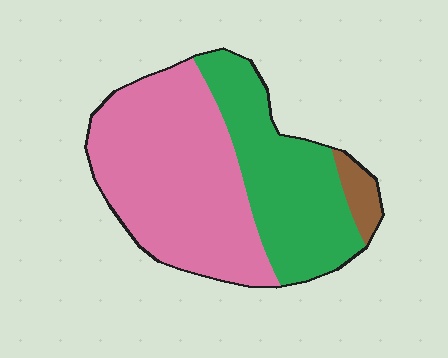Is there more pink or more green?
Pink.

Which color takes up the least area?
Brown, at roughly 5%.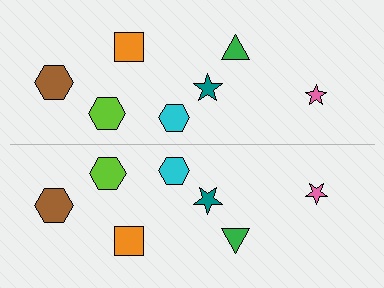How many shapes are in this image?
There are 14 shapes in this image.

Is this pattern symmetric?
Yes, this pattern has bilateral (reflection) symmetry.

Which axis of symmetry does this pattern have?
The pattern has a horizontal axis of symmetry running through the center of the image.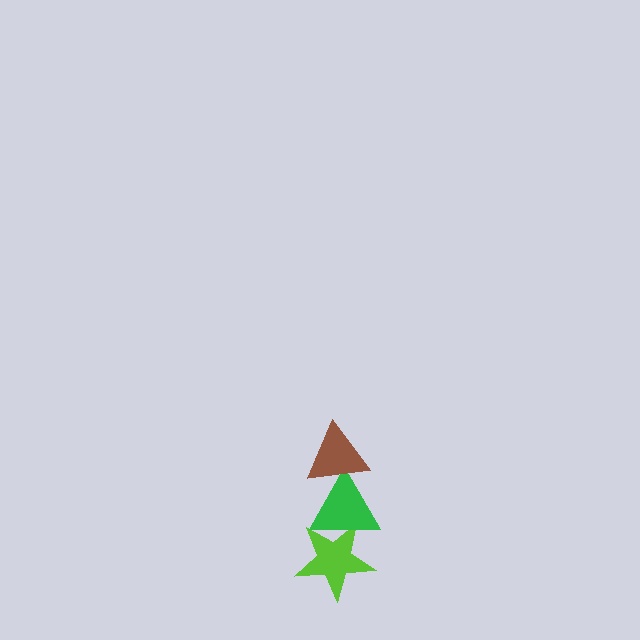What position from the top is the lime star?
The lime star is 3rd from the top.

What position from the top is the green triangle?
The green triangle is 2nd from the top.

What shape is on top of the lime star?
The green triangle is on top of the lime star.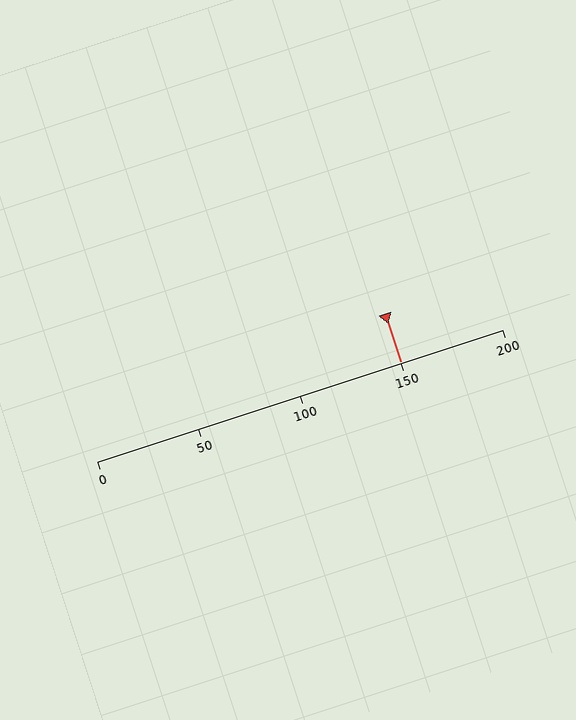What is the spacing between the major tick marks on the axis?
The major ticks are spaced 50 apart.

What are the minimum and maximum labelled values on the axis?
The axis runs from 0 to 200.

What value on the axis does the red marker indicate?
The marker indicates approximately 150.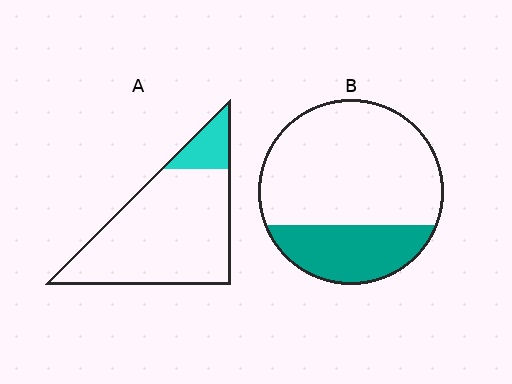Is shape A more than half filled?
No.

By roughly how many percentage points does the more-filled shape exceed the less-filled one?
By roughly 15 percentage points (B over A).